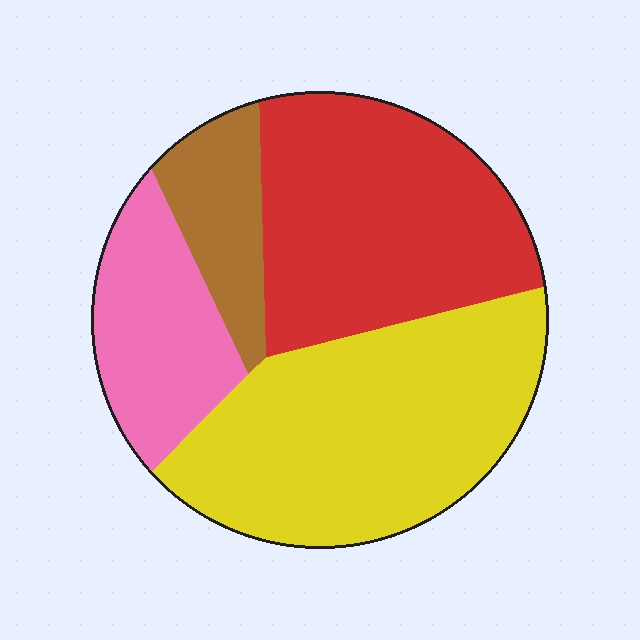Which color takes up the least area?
Brown, at roughly 10%.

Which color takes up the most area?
Yellow, at roughly 40%.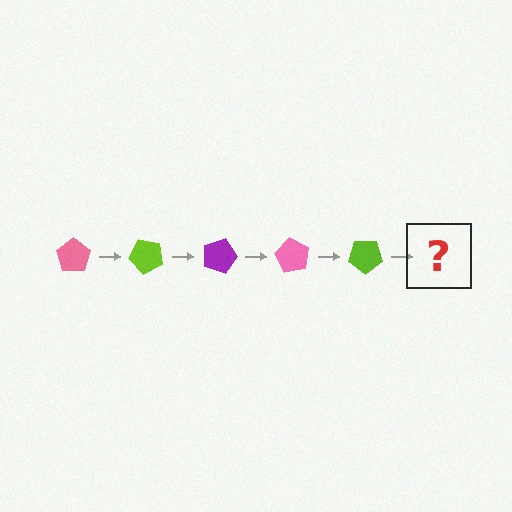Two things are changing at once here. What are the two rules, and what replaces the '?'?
The two rules are that it rotates 45 degrees each step and the color cycles through pink, lime, and purple. The '?' should be a purple pentagon, rotated 225 degrees from the start.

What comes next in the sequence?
The next element should be a purple pentagon, rotated 225 degrees from the start.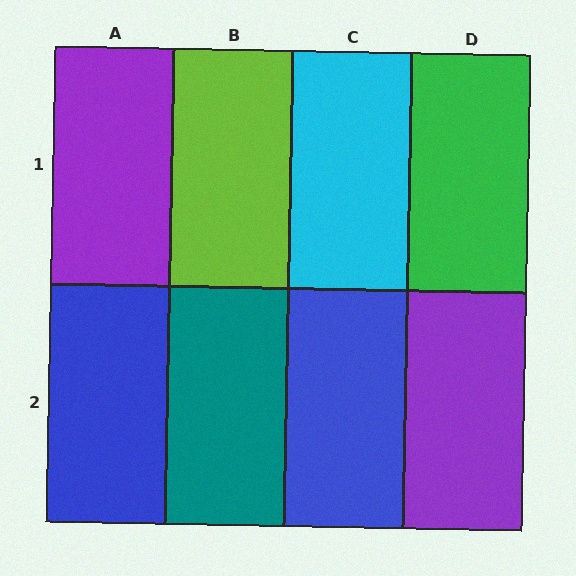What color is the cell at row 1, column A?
Purple.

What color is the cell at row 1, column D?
Green.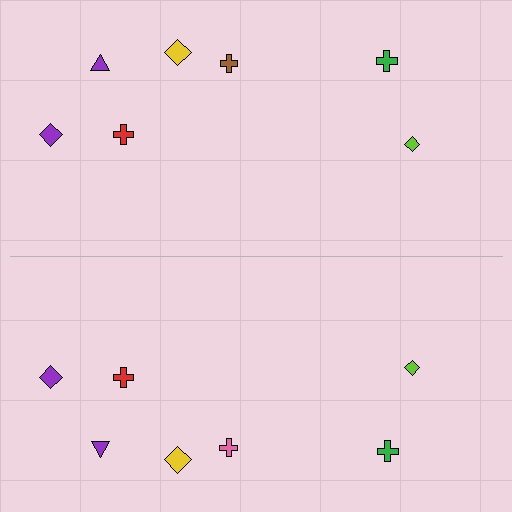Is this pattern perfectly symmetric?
No, the pattern is not perfectly symmetric. The pink cross on the bottom side breaks the symmetry — its mirror counterpart is brown.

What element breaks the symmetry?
The pink cross on the bottom side breaks the symmetry — its mirror counterpart is brown.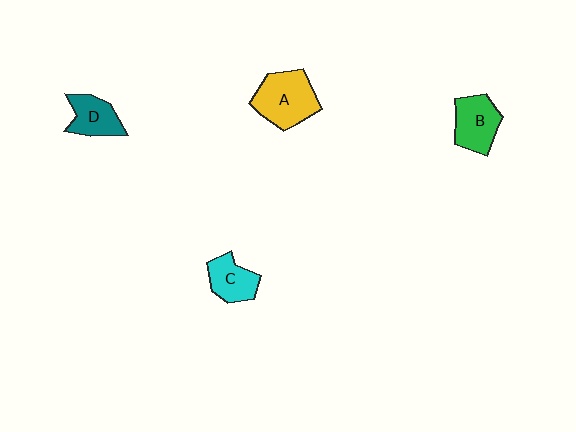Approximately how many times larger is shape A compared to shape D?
Approximately 1.6 times.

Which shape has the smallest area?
Shape C (cyan).